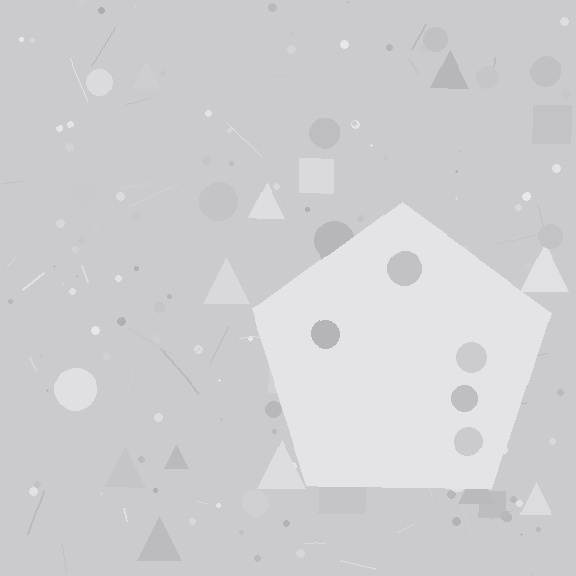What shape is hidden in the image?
A pentagon is hidden in the image.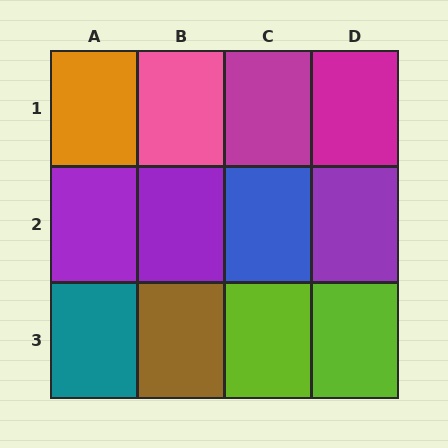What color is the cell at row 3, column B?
Brown.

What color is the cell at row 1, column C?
Magenta.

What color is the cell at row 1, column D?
Magenta.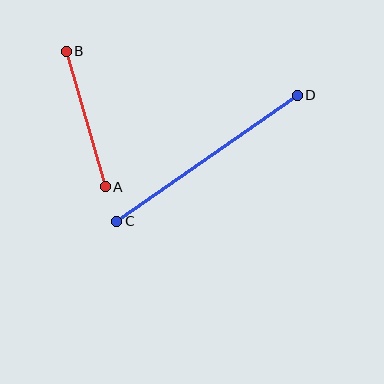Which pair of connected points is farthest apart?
Points C and D are farthest apart.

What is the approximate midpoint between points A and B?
The midpoint is at approximately (86, 119) pixels.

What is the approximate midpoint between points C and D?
The midpoint is at approximately (207, 158) pixels.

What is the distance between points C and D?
The distance is approximately 220 pixels.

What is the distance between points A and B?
The distance is approximately 141 pixels.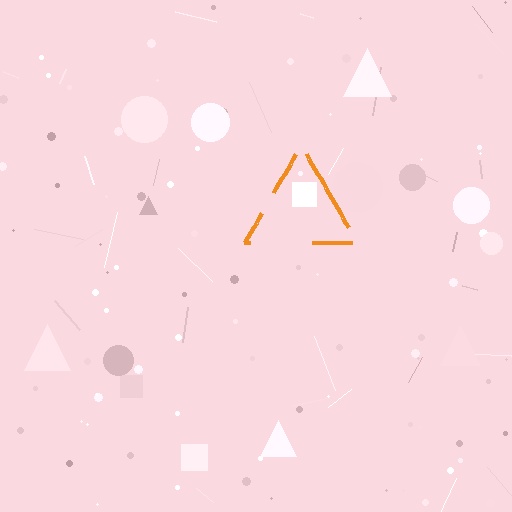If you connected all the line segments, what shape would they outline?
They would outline a triangle.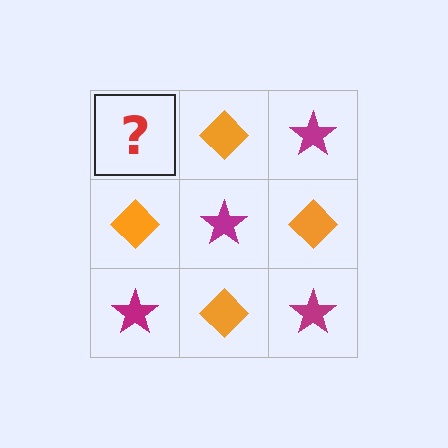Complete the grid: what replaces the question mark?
The question mark should be replaced with a magenta star.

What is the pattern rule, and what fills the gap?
The rule is that it alternates magenta star and orange diamond in a checkerboard pattern. The gap should be filled with a magenta star.